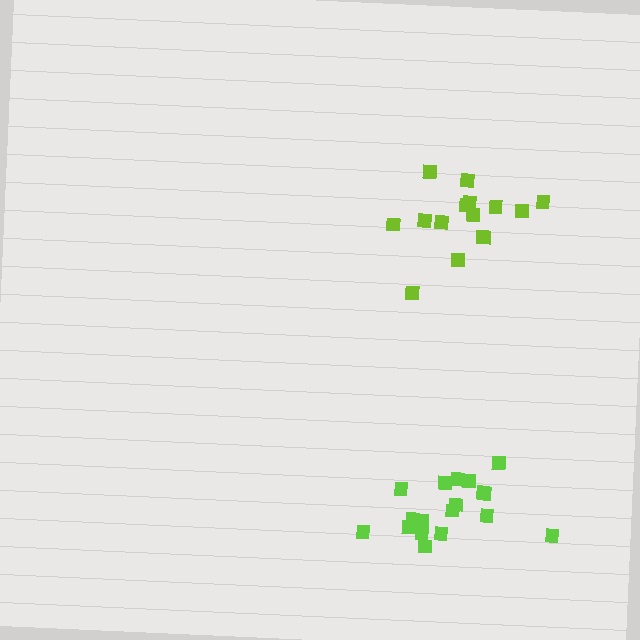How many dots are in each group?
Group 1: 15 dots, Group 2: 18 dots (33 total).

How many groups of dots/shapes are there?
There are 2 groups.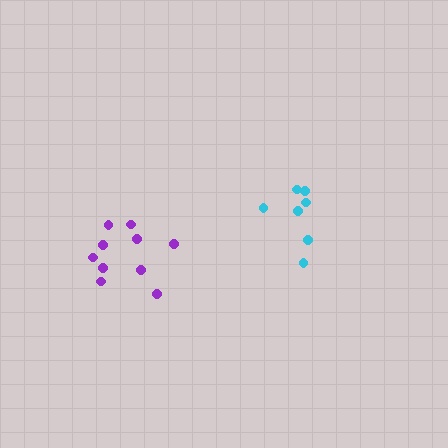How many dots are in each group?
Group 1: 10 dots, Group 2: 7 dots (17 total).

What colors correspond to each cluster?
The clusters are colored: purple, cyan.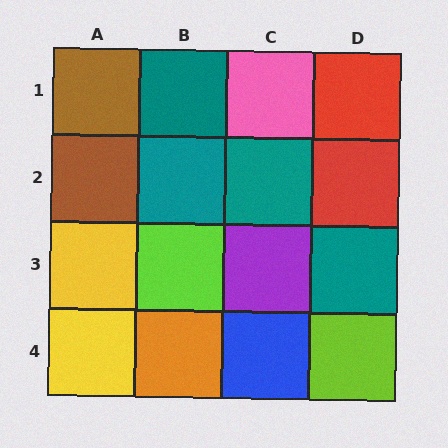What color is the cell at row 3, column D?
Teal.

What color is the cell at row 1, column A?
Brown.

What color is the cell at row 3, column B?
Lime.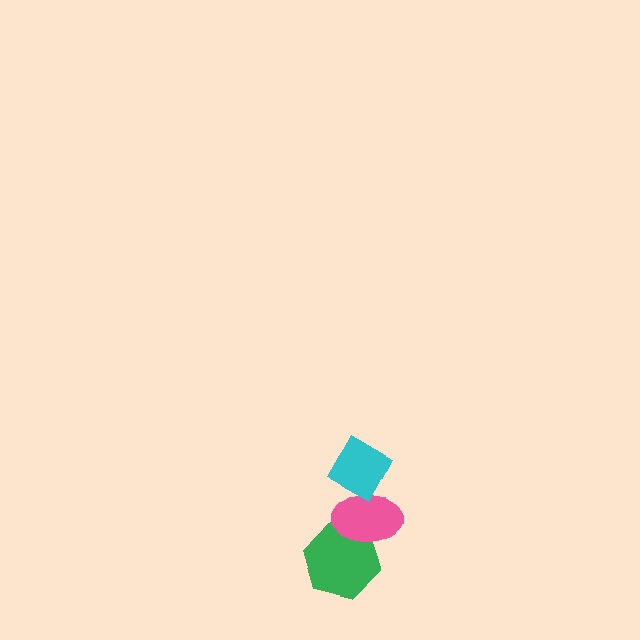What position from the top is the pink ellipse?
The pink ellipse is 2nd from the top.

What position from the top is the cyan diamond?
The cyan diamond is 1st from the top.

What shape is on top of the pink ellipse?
The cyan diamond is on top of the pink ellipse.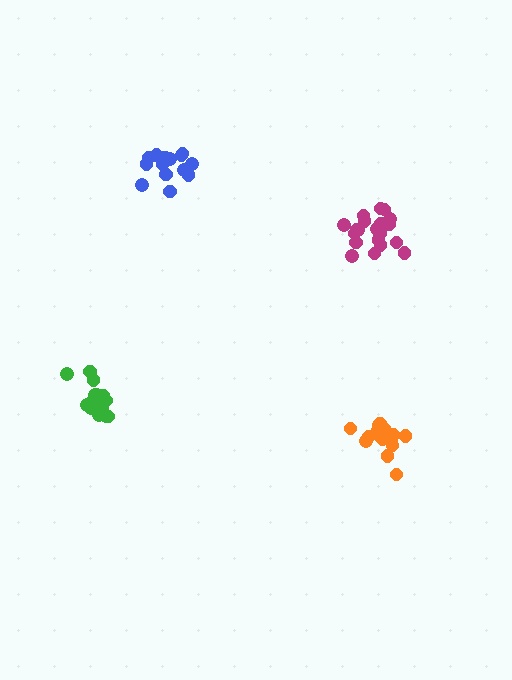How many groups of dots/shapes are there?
There are 4 groups.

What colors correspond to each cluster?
The clusters are colored: blue, magenta, orange, green.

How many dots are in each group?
Group 1: 14 dots, Group 2: 20 dots, Group 3: 17 dots, Group 4: 16 dots (67 total).